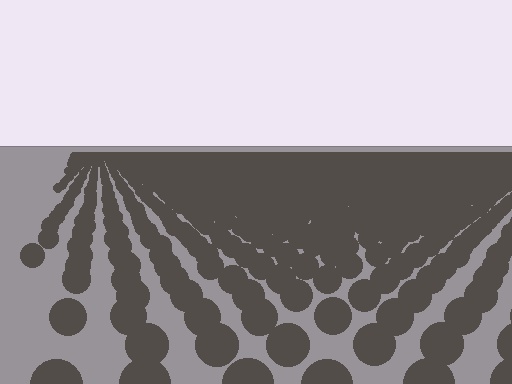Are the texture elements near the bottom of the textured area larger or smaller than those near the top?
Larger. Near the bottom, elements are closer to the viewer and appear at a bigger on-screen size.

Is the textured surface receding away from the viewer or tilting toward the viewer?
The surface is receding away from the viewer. Texture elements get smaller and denser toward the top.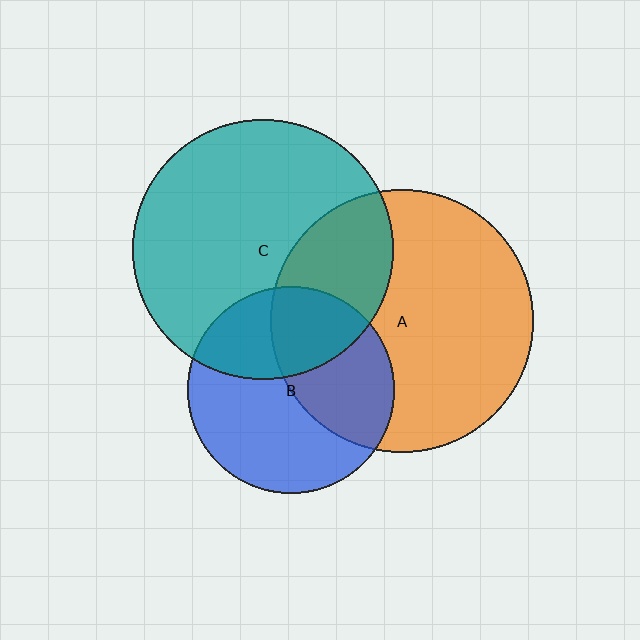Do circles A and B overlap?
Yes.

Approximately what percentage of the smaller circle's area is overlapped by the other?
Approximately 40%.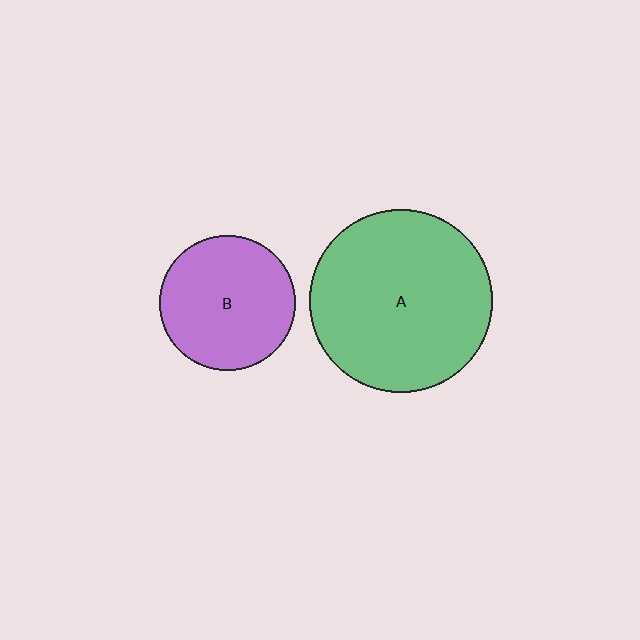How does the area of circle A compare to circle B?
Approximately 1.8 times.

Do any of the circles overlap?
No, none of the circles overlap.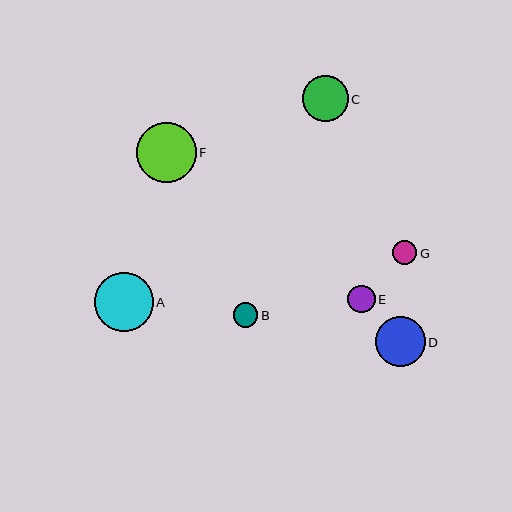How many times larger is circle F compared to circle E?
Circle F is approximately 2.2 times the size of circle E.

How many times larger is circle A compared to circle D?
Circle A is approximately 1.2 times the size of circle D.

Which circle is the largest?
Circle F is the largest with a size of approximately 60 pixels.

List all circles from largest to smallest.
From largest to smallest: F, A, D, C, E, B, G.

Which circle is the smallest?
Circle G is the smallest with a size of approximately 24 pixels.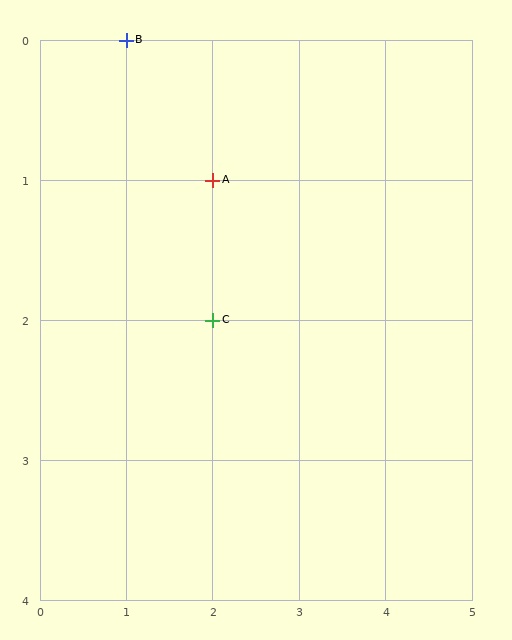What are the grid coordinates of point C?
Point C is at grid coordinates (2, 2).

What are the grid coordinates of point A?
Point A is at grid coordinates (2, 1).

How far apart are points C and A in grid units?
Points C and A are 1 row apart.